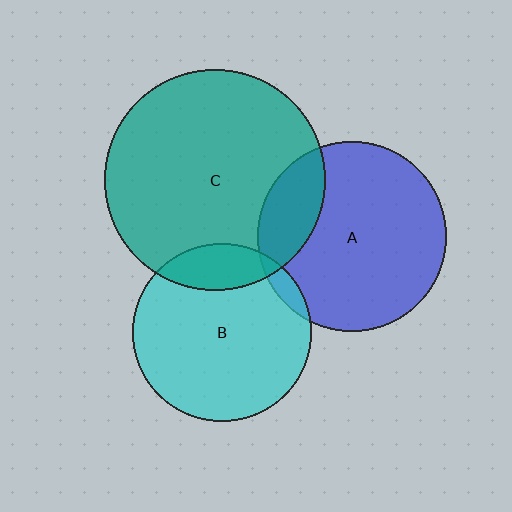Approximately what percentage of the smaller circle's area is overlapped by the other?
Approximately 20%.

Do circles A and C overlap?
Yes.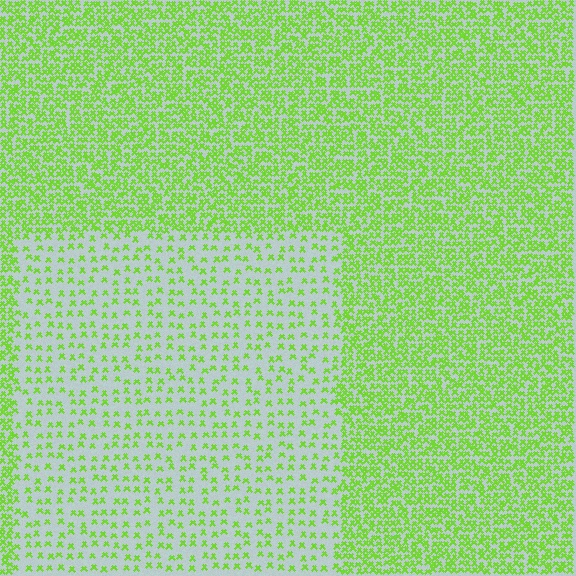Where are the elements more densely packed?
The elements are more densely packed outside the rectangle boundary.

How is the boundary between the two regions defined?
The boundary is defined by a change in element density (approximately 2.6x ratio). All elements are the same color, size, and shape.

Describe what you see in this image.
The image contains small lime elements arranged at two different densities. A rectangle-shaped region is visible where the elements are less densely packed than the surrounding area.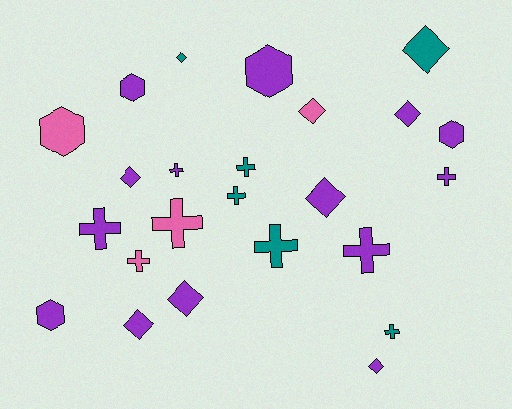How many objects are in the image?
There are 24 objects.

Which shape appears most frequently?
Cross, with 10 objects.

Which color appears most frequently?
Purple, with 14 objects.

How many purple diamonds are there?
There are 6 purple diamonds.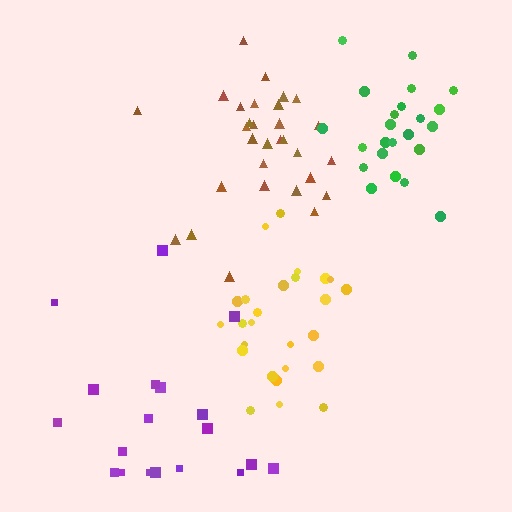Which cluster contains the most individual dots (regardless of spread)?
Brown (30).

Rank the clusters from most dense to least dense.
green, yellow, brown, purple.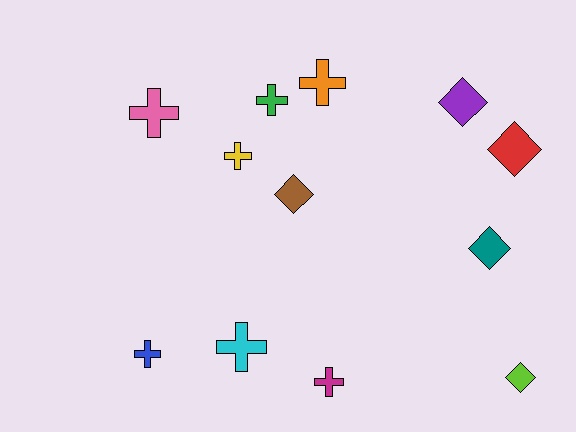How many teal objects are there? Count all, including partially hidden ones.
There is 1 teal object.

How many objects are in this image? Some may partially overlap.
There are 12 objects.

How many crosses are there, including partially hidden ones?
There are 7 crosses.